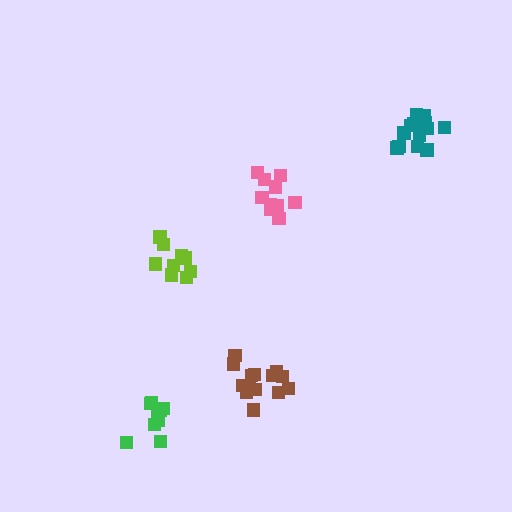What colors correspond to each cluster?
The clusters are colored: pink, lime, brown, teal, green.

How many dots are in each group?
Group 1: 10 dots, Group 2: 9 dots, Group 3: 14 dots, Group 4: 13 dots, Group 5: 11 dots (57 total).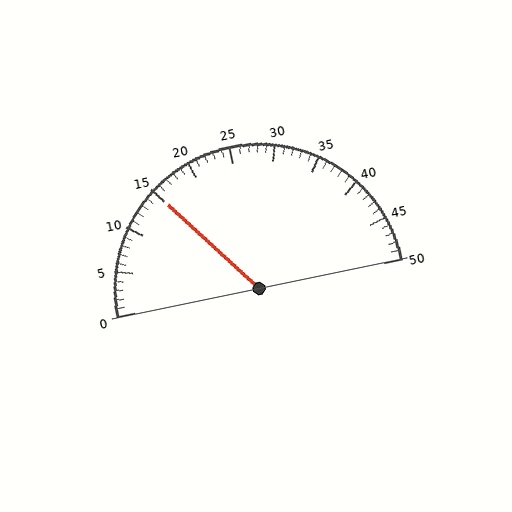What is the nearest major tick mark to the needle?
The nearest major tick mark is 15.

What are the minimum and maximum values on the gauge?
The gauge ranges from 0 to 50.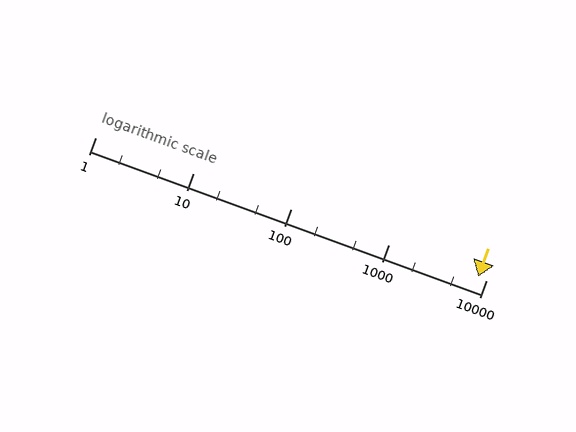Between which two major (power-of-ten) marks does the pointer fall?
The pointer is between 1000 and 10000.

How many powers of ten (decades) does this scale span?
The scale spans 4 decades, from 1 to 10000.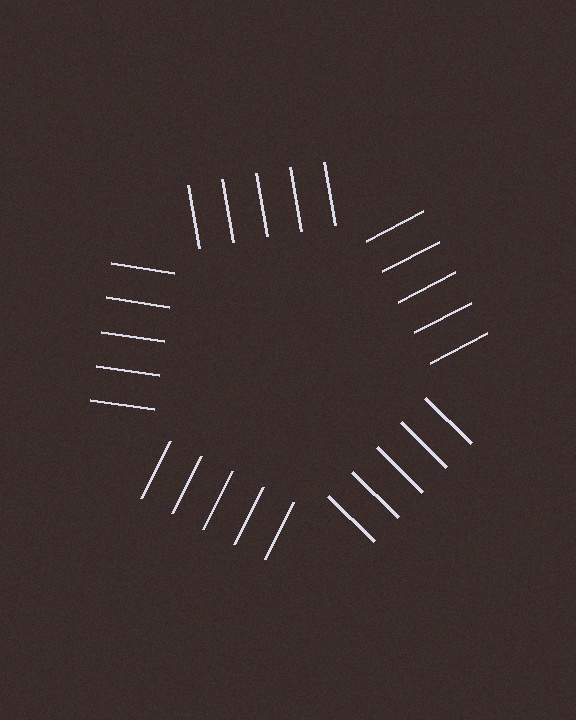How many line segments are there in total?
25 — 5 along each of the 5 edges.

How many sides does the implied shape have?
5 sides — the line-ends trace a pentagon.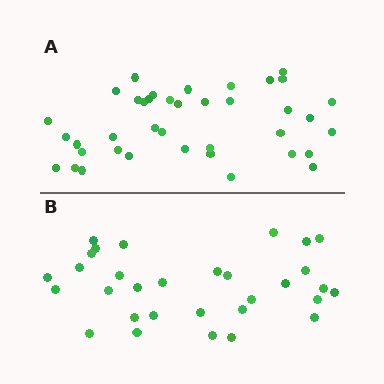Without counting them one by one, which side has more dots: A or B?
Region A (the top region) has more dots.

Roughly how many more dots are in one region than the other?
Region A has roughly 8 or so more dots than region B.